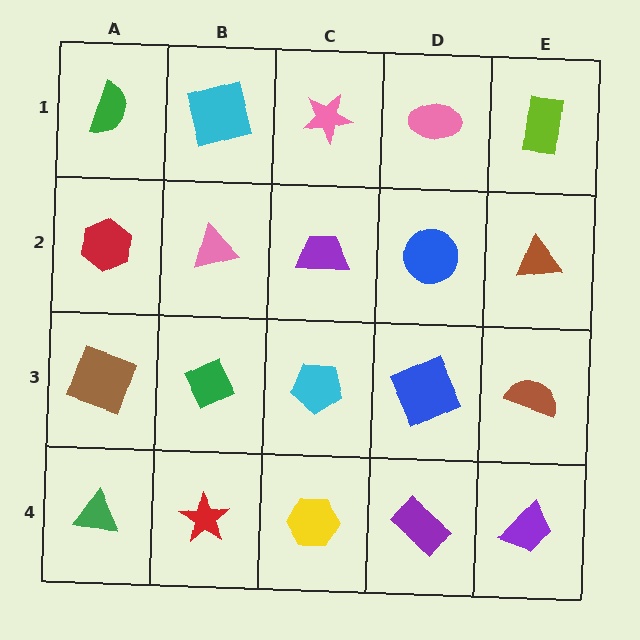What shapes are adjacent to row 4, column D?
A blue square (row 3, column D), a yellow hexagon (row 4, column C), a purple trapezoid (row 4, column E).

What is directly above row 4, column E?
A brown semicircle.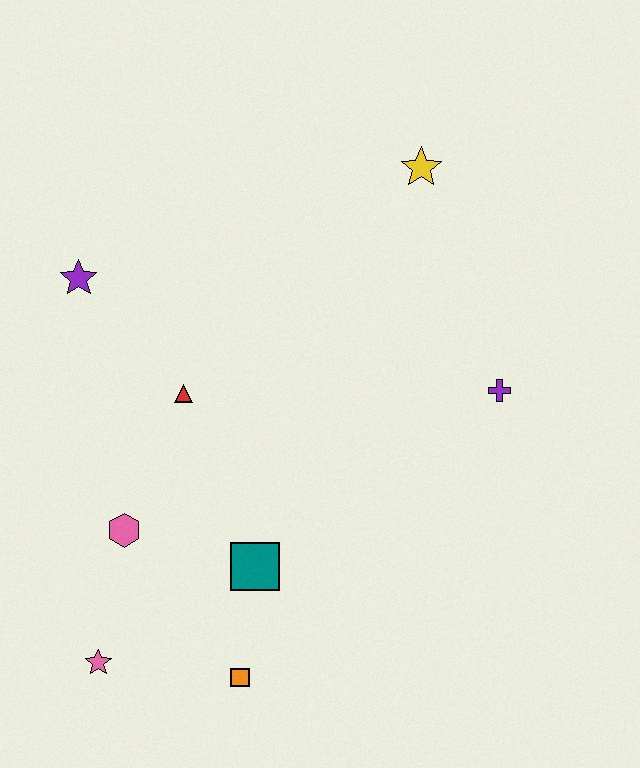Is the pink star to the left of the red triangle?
Yes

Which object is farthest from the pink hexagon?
The yellow star is farthest from the pink hexagon.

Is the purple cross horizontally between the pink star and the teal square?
No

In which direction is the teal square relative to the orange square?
The teal square is above the orange square.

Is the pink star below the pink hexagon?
Yes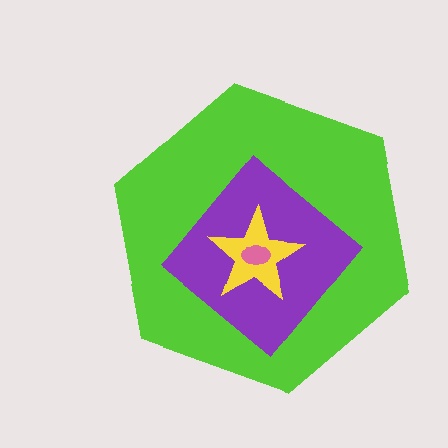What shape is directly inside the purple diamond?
The yellow star.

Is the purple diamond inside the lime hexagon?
Yes.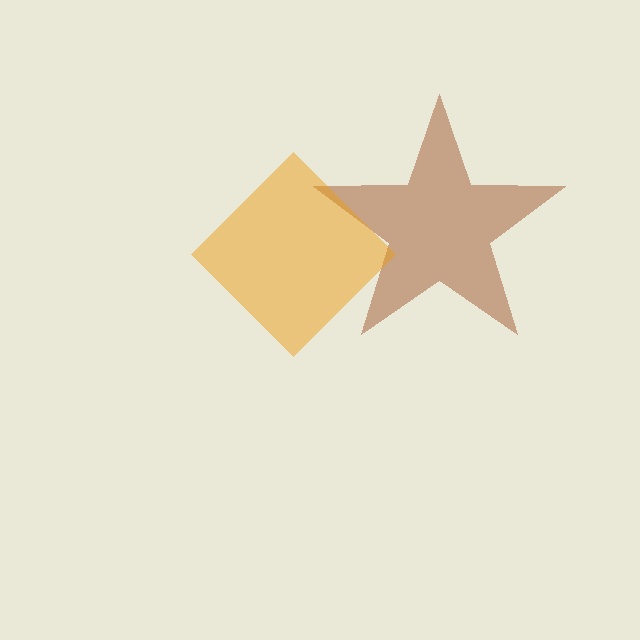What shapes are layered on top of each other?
The layered shapes are: a brown star, an orange diamond.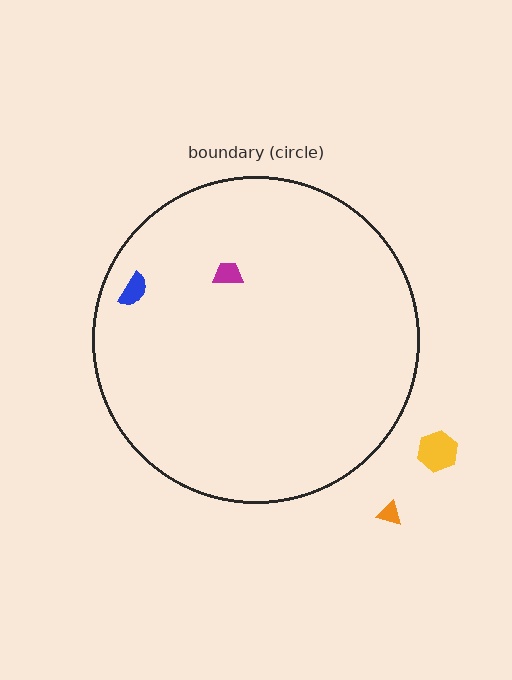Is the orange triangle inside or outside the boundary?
Outside.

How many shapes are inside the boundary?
2 inside, 2 outside.